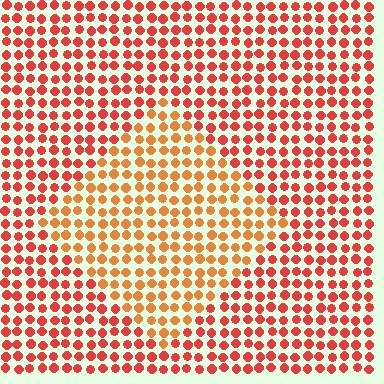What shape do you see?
I see a diamond.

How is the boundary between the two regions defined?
The boundary is defined purely by a slight shift in hue (about 28 degrees). Spacing, size, and orientation are identical on both sides.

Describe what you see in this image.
The image is filled with small red elements in a uniform arrangement. A diamond-shaped region is visible where the elements are tinted to a slightly different hue, forming a subtle color boundary.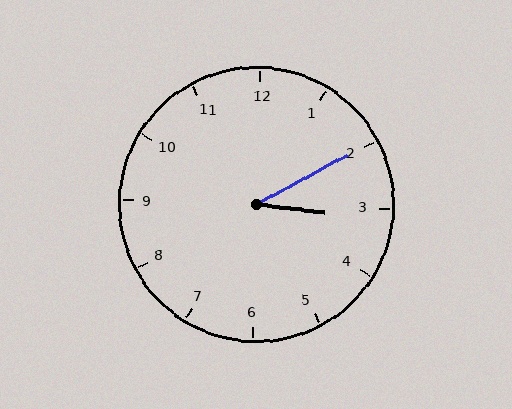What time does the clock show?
3:10.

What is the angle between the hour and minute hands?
Approximately 35 degrees.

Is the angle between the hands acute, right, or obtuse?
It is acute.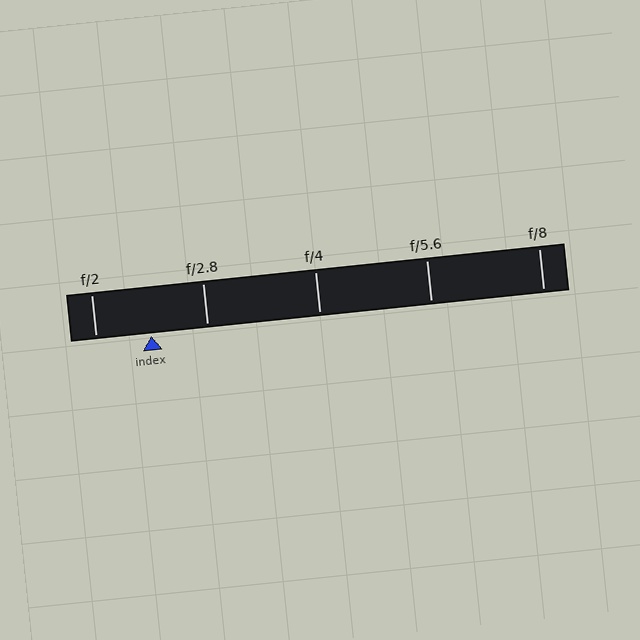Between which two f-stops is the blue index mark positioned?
The index mark is between f/2 and f/2.8.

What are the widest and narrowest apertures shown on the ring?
The widest aperture shown is f/2 and the narrowest is f/8.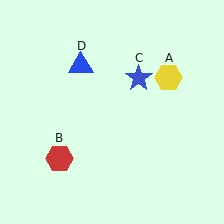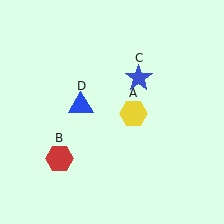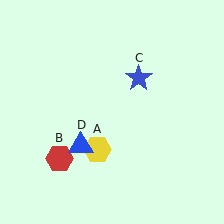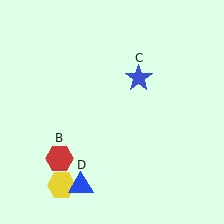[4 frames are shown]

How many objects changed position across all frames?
2 objects changed position: yellow hexagon (object A), blue triangle (object D).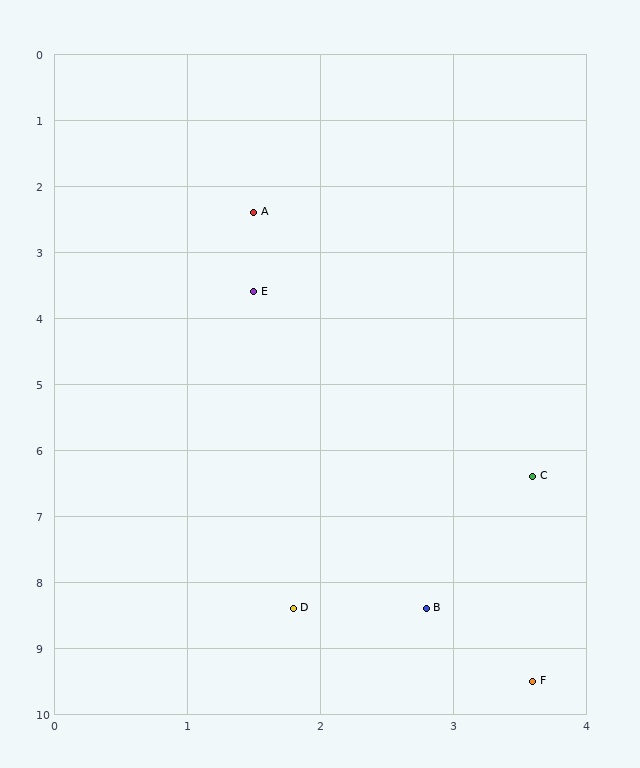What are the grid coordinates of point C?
Point C is at approximately (3.6, 6.4).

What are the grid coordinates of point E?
Point E is at approximately (1.5, 3.6).